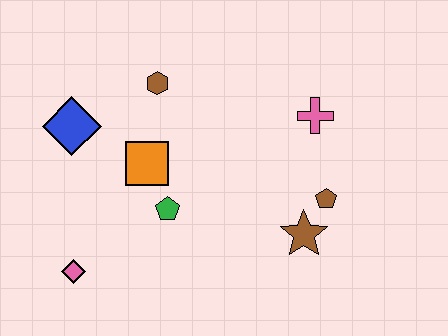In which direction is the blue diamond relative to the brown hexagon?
The blue diamond is to the left of the brown hexagon.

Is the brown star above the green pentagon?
No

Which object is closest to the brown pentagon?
The brown star is closest to the brown pentagon.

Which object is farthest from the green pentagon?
The pink cross is farthest from the green pentagon.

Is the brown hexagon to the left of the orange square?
No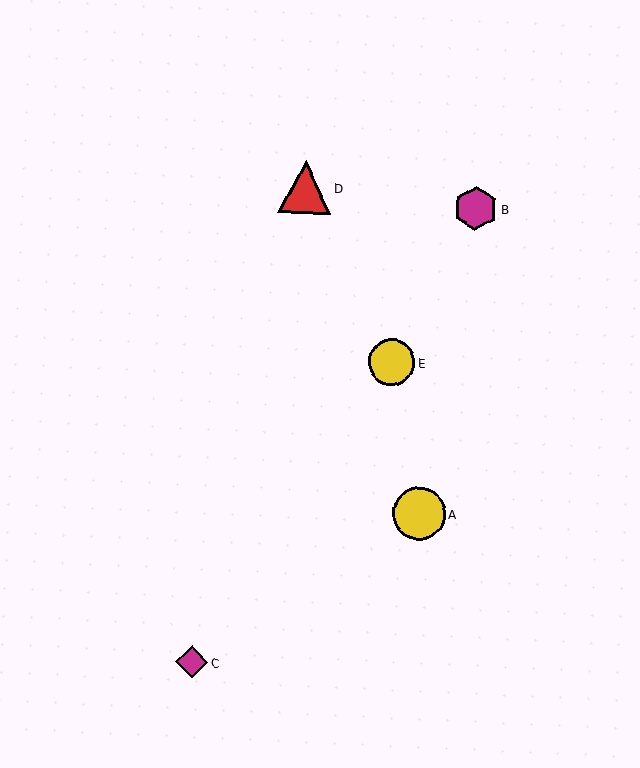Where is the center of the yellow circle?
The center of the yellow circle is at (392, 362).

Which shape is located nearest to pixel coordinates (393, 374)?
The yellow circle (labeled E) at (392, 362) is nearest to that location.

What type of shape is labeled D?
Shape D is a red triangle.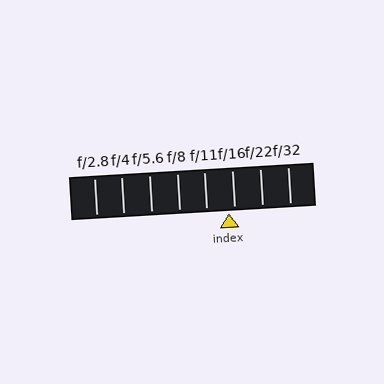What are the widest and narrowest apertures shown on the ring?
The widest aperture shown is f/2.8 and the narrowest is f/32.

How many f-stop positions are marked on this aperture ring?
There are 8 f-stop positions marked.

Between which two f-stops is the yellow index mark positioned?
The index mark is between f/11 and f/16.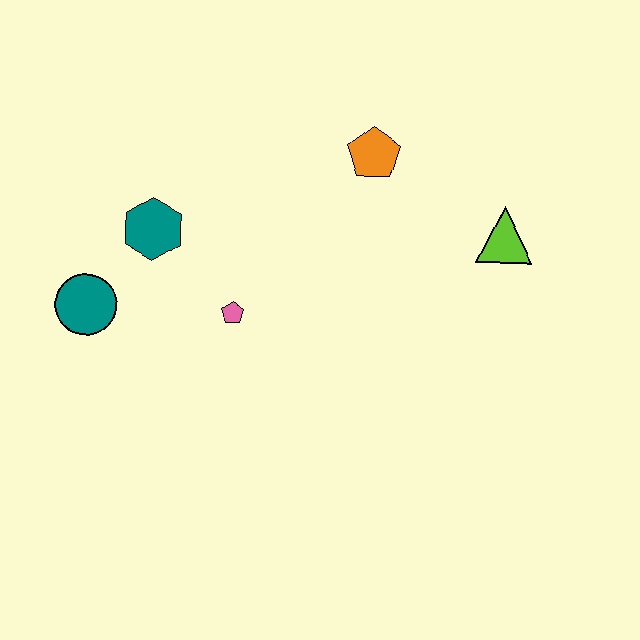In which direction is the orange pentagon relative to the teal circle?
The orange pentagon is to the right of the teal circle.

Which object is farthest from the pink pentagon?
The lime triangle is farthest from the pink pentagon.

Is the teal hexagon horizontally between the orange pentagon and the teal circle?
Yes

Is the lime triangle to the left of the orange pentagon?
No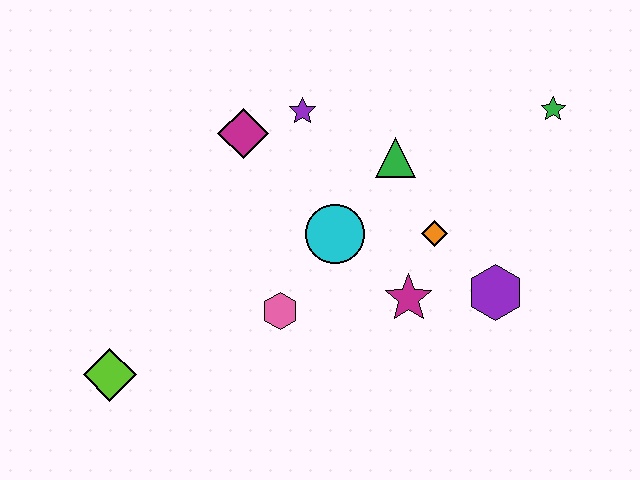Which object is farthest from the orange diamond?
The lime diamond is farthest from the orange diamond.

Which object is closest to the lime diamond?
The pink hexagon is closest to the lime diamond.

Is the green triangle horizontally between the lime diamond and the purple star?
No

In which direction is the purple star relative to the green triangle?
The purple star is to the left of the green triangle.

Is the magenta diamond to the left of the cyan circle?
Yes